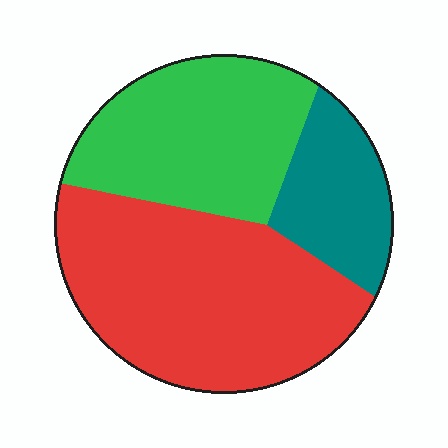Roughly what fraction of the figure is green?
Green covers about 35% of the figure.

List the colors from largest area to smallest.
From largest to smallest: red, green, teal.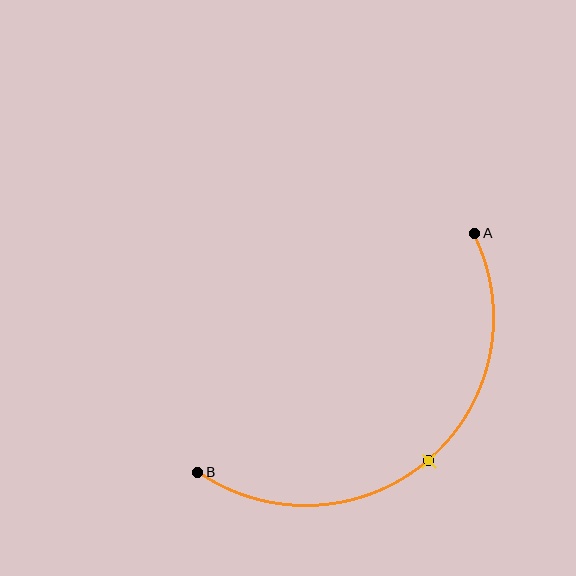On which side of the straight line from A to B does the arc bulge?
The arc bulges below and to the right of the straight line connecting A and B.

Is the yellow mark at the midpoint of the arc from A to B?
Yes. The yellow mark lies on the arc at equal arc-length from both A and B — it is the arc midpoint.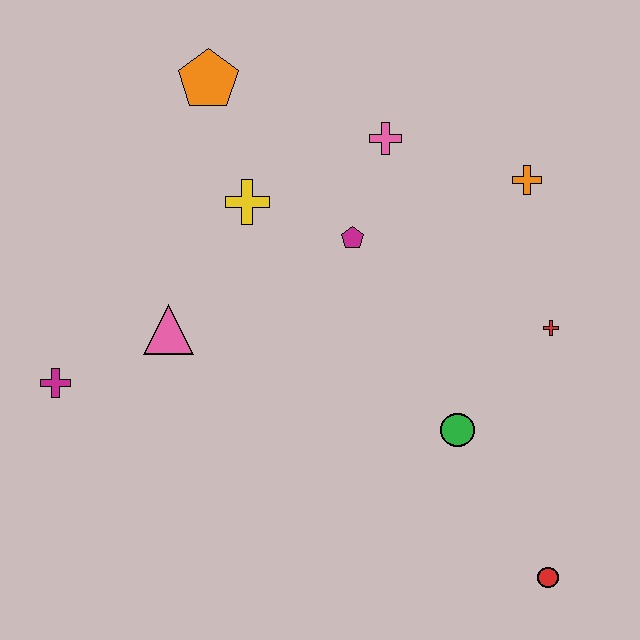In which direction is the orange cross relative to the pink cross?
The orange cross is to the right of the pink cross.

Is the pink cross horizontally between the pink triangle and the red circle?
Yes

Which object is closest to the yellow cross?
The magenta pentagon is closest to the yellow cross.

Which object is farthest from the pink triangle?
The red circle is farthest from the pink triangle.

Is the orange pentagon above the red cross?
Yes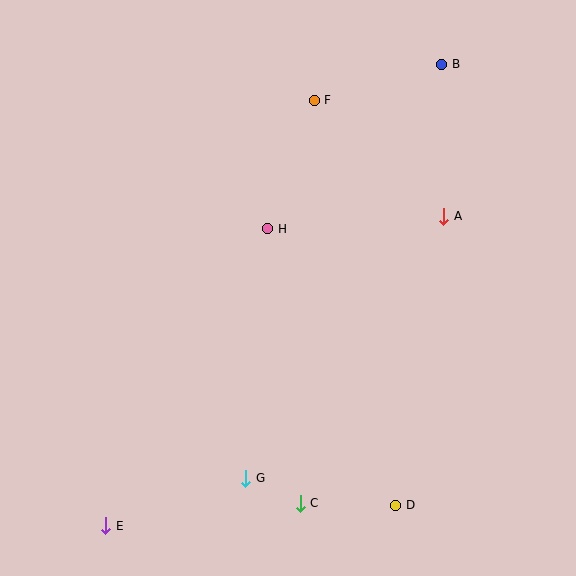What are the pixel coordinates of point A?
Point A is at (444, 216).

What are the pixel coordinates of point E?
Point E is at (106, 526).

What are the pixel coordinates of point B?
Point B is at (442, 64).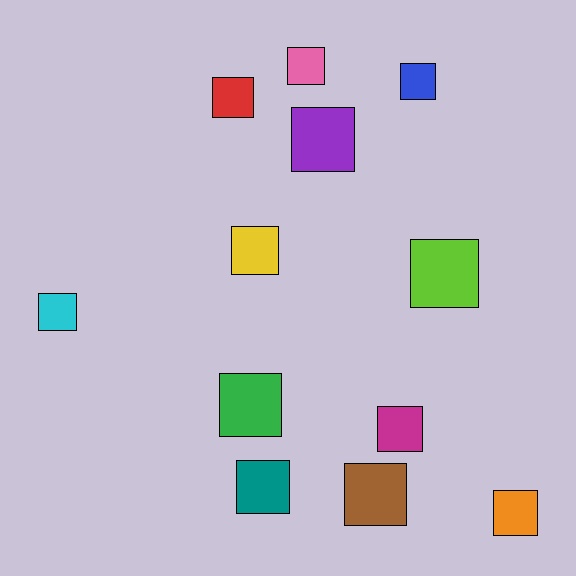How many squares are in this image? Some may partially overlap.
There are 12 squares.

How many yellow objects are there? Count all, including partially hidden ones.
There is 1 yellow object.